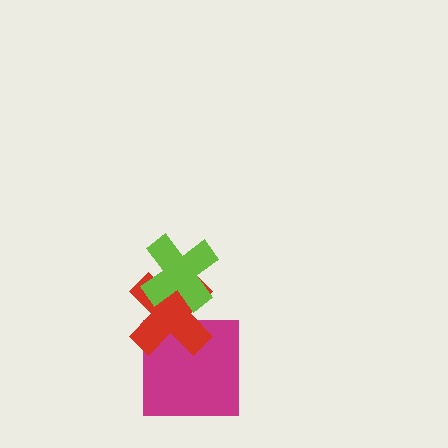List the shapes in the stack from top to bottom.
From top to bottom: the lime cross, the red cross, the magenta square.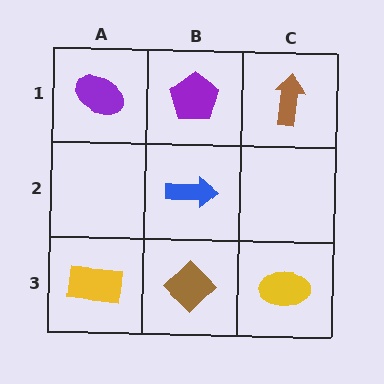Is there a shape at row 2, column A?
No, that cell is empty.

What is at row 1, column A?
A purple ellipse.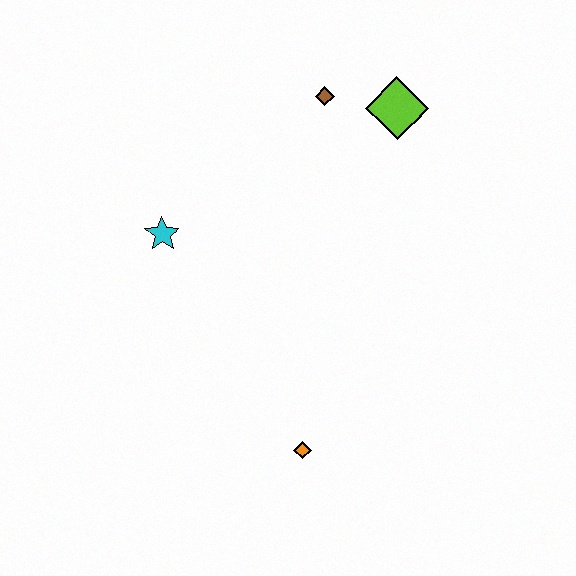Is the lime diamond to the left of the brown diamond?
No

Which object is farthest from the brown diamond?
The orange diamond is farthest from the brown diamond.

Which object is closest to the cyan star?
The brown diamond is closest to the cyan star.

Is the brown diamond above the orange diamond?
Yes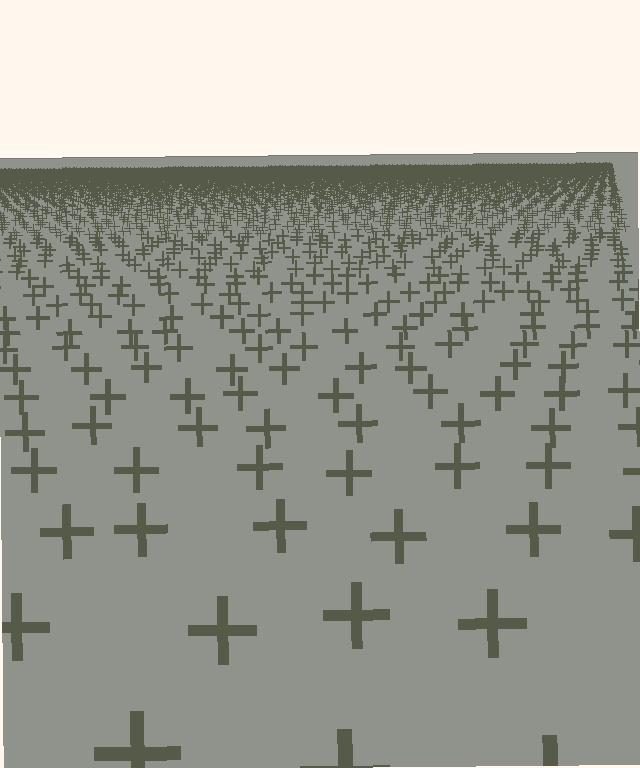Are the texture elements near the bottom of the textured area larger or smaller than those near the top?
Larger. Near the bottom, elements are closer to the viewer and appear at a bigger on-screen size.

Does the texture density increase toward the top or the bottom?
Density increases toward the top.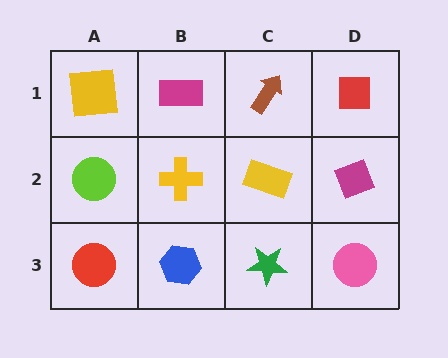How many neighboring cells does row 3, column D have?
2.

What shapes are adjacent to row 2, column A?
A yellow square (row 1, column A), a red circle (row 3, column A), a yellow cross (row 2, column B).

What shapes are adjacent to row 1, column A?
A lime circle (row 2, column A), a magenta rectangle (row 1, column B).